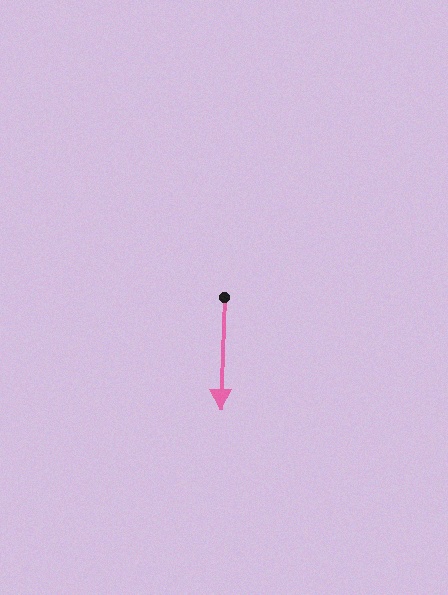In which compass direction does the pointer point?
South.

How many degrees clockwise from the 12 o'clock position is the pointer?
Approximately 182 degrees.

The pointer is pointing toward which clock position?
Roughly 6 o'clock.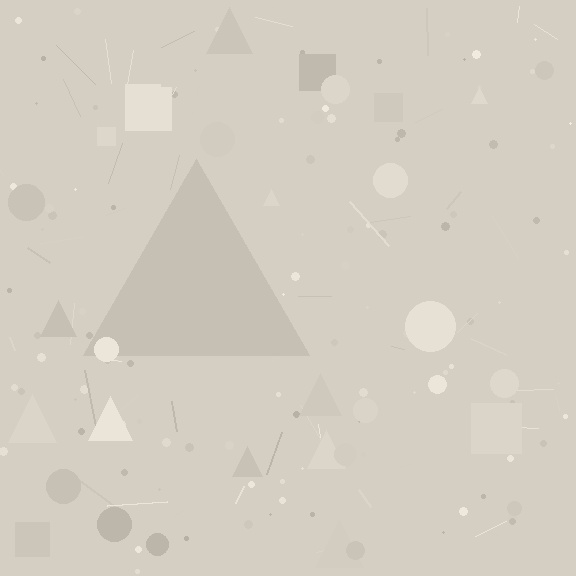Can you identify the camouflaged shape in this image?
The camouflaged shape is a triangle.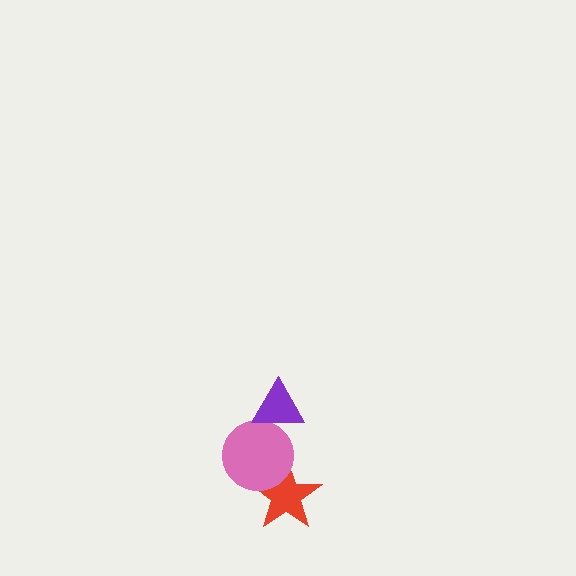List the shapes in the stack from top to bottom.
From top to bottom: the purple triangle, the pink circle, the red star.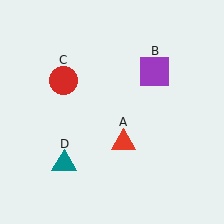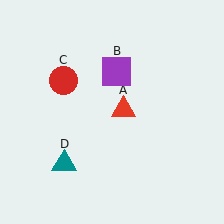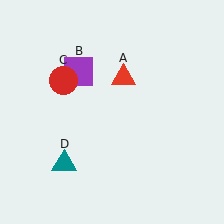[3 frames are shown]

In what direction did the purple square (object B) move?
The purple square (object B) moved left.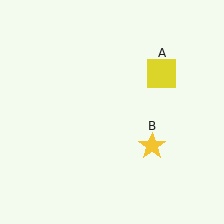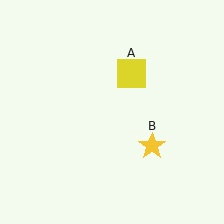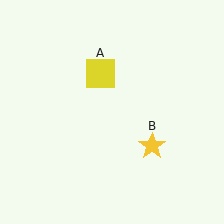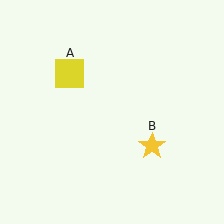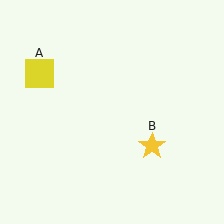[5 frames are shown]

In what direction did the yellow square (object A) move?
The yellow square (object A) moved left.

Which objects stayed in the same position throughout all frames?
Yellow star (object B) remained stationary.